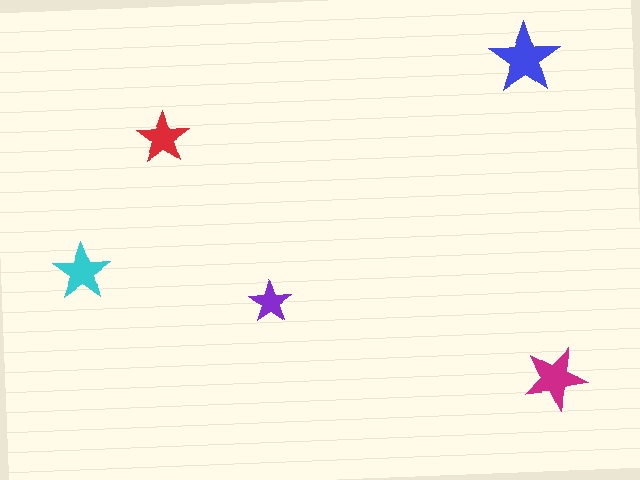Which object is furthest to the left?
The cyan star is leftmost.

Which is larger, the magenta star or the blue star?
The blue one.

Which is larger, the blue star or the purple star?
The blue one.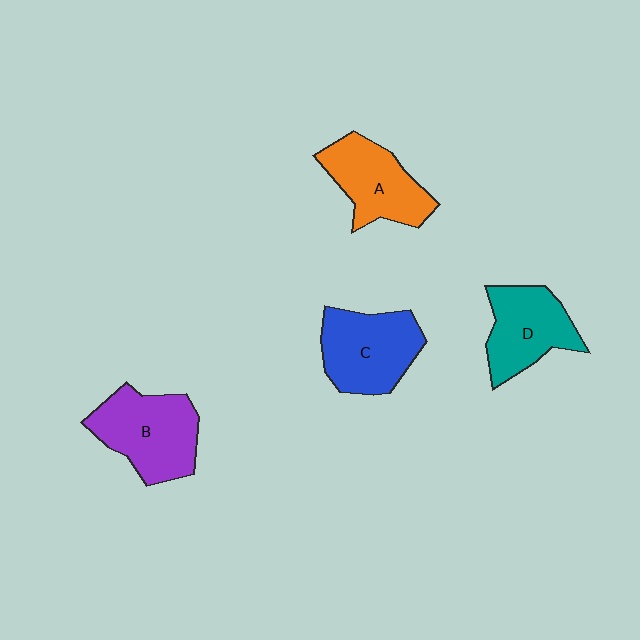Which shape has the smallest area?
Shape D (teal).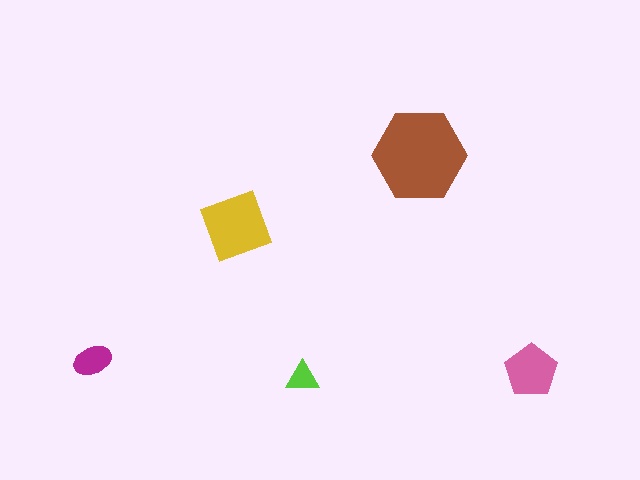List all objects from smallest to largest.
The lime triangle, the magenta ellipse, the pink pentagon, the yellow diamond, the brown hexagon.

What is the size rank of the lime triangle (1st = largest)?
5th.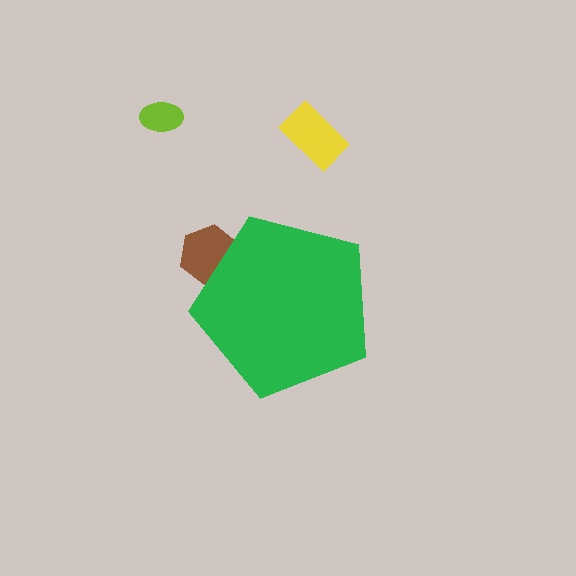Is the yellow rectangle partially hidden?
No, the yellow rectangle is fully visible.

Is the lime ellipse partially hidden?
No, the lime ellipse is fully visible.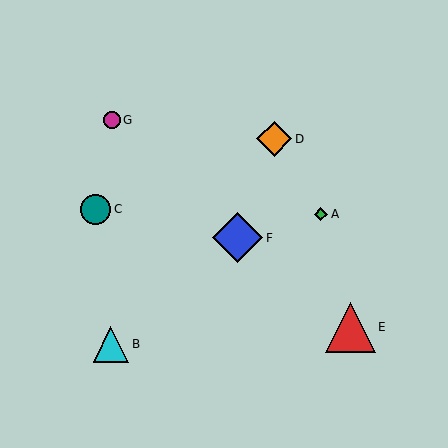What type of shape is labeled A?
Shape A is a green diamond.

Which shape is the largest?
The blue diamond (labeled F) is the largest.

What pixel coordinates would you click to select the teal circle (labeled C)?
Click at (95, 209) to select the teal circle C.